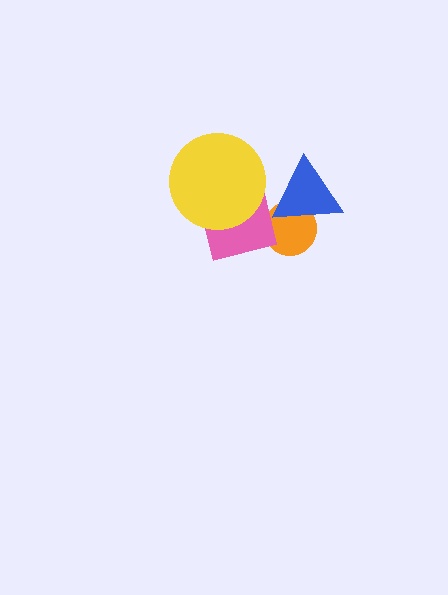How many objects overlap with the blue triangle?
2 objects overlap with the blue triangle.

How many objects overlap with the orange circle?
2 objects overlap with the orange circle.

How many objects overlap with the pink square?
3 objects overlap with the pink square.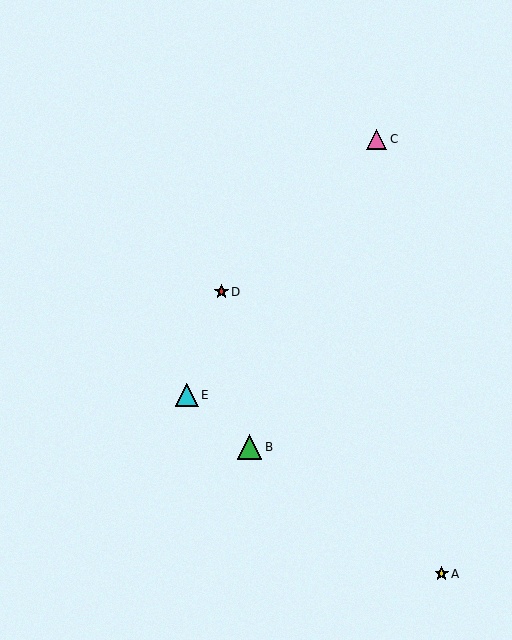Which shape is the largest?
The green triangle (labeled B) is the largest.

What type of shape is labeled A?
Shape A is a yellow star.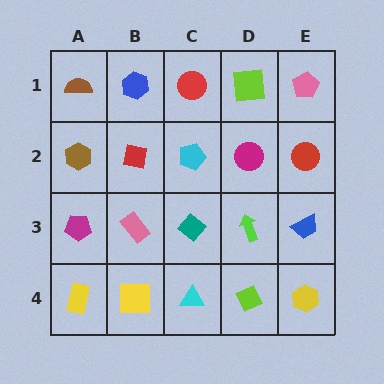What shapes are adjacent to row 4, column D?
A lime arrow (row 3, column D), a cyan triangle (row 4, column C), a yellow hexagon (row 4, column E).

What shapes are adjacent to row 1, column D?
A magenta circle (row 2, column D), a red circle (row 1, column C), a pink pentagon (row 1, column E).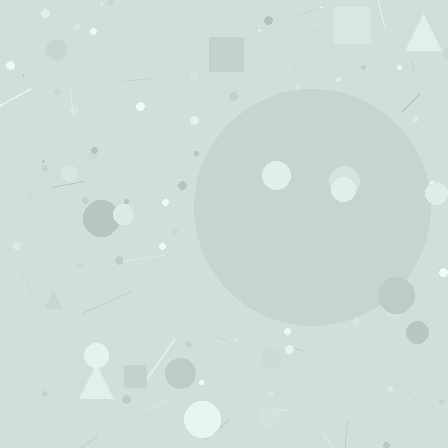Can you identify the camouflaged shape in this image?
The camouflaged shape is a circle.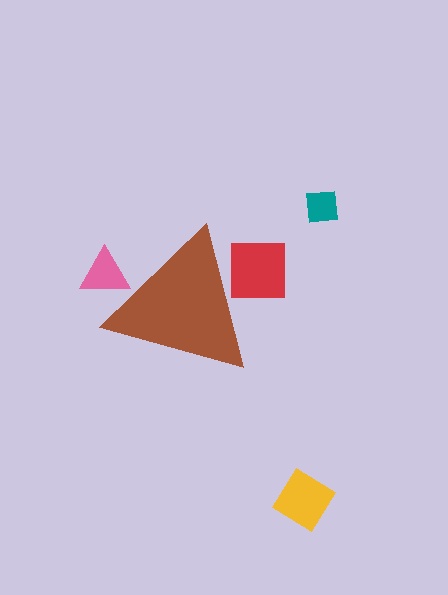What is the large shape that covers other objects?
A brown triangle.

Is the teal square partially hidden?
No, the teal square is fully visible.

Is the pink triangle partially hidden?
Yes, the pink triangle is partially hidden behind the brown triangle.